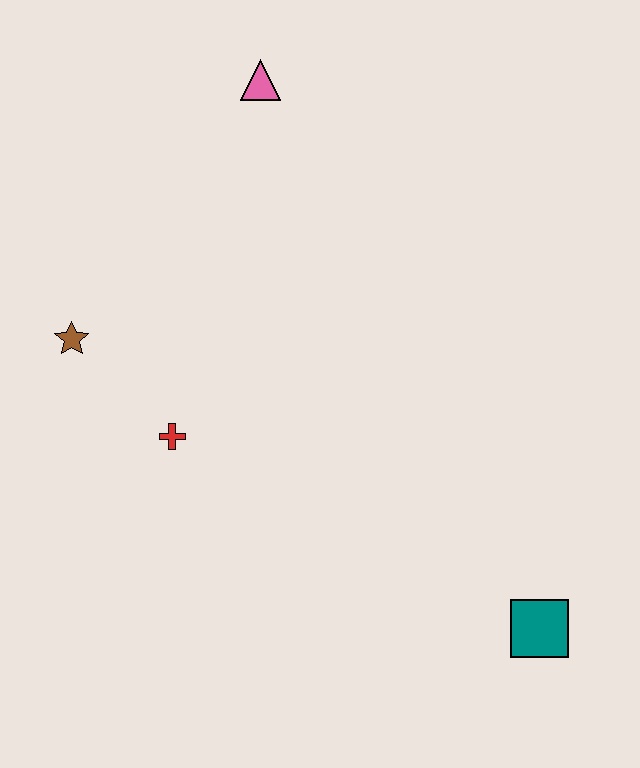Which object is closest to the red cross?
The brown star is closest to the red cross.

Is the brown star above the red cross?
Yes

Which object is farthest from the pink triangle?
The teal square is farthest from the pink triangle.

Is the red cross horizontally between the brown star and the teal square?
Yes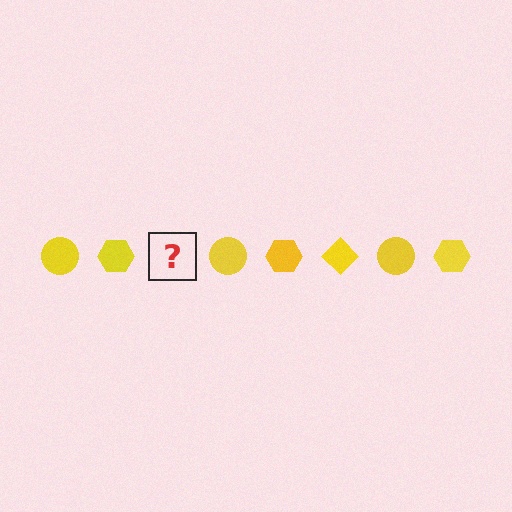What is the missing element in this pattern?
The missing element is a yellow diamond.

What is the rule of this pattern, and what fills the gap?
The rule is that the pattern cycles through circle, hexagon, diamond shapes in yellow. The gap should be filled with a yellow diamond.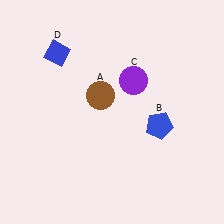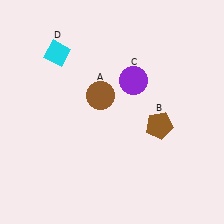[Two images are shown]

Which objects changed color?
B changed from blue to brown. D changed from blue to cyan.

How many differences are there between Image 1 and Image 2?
There are 2 differences between the two images.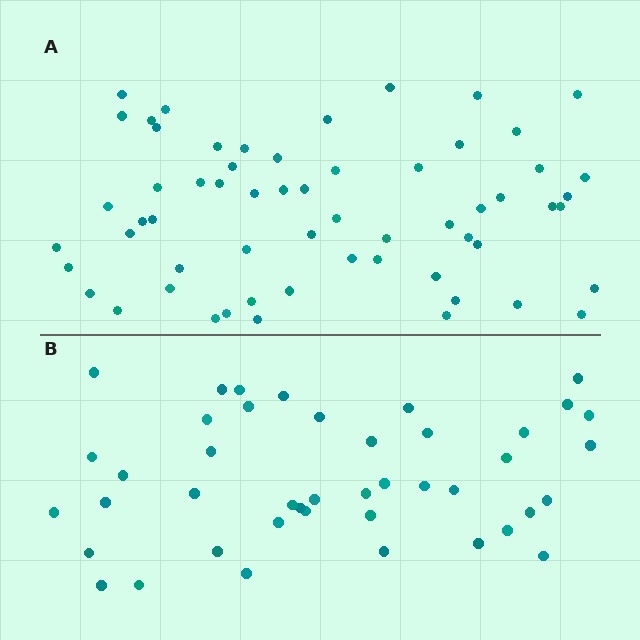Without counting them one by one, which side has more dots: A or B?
Region A (the top region) has more dots.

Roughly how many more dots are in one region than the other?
Region A has approximately 15 more dots than region B.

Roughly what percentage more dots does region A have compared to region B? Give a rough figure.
About 40% more.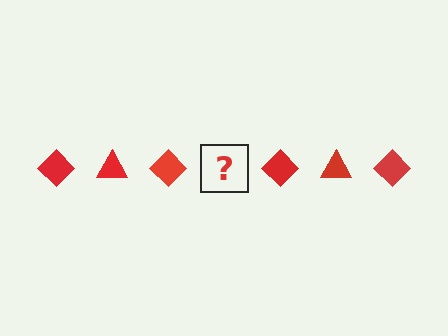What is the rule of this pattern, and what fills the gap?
The rule is that the pattern cycles through diamond, triangle shapes in red. The gap should be filled with a red triangle.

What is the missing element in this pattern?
The missing element is a red triangle.